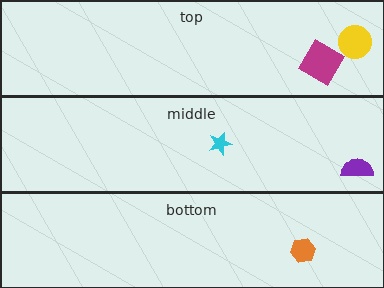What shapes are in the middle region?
The cyan star, the purple semicircle.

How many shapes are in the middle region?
2.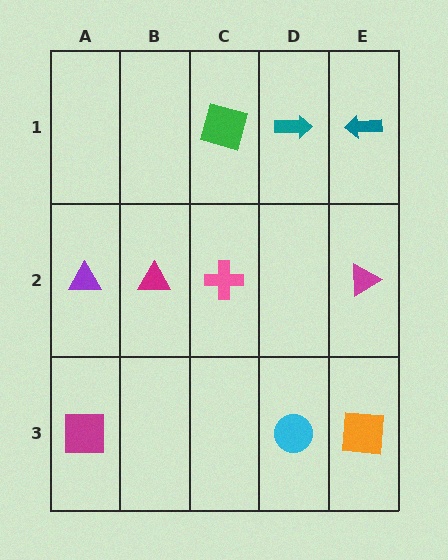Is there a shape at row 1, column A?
No, that cell is empty.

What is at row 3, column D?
A cyan circle.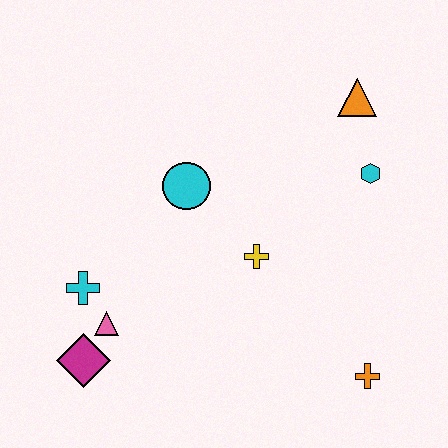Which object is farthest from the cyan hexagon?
The magenta diamond is farthest from the cyan hexagon.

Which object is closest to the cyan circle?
The yellow cross is closest to the cyan circle.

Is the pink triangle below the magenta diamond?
No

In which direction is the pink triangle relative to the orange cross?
The pink triangle is to the left of the orange cross.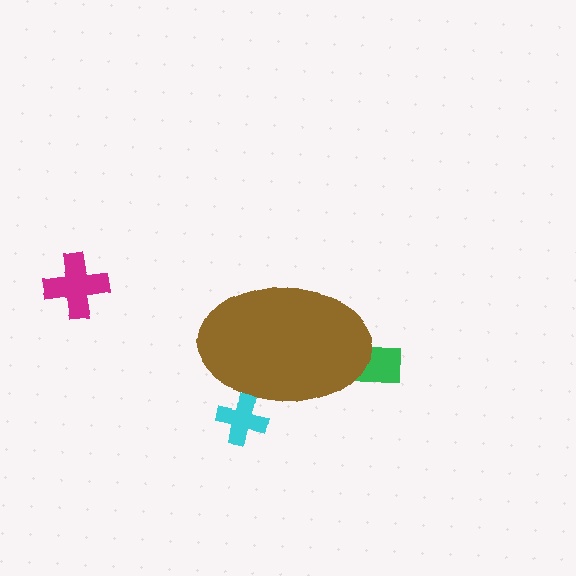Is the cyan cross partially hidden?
Yes, the cyan cross is partially hidden behind the brown ellipse.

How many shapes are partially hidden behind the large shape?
2 shapes are partially hidden.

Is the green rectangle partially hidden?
Yes, the green rectangle is partially hidden behind the brown ellipse.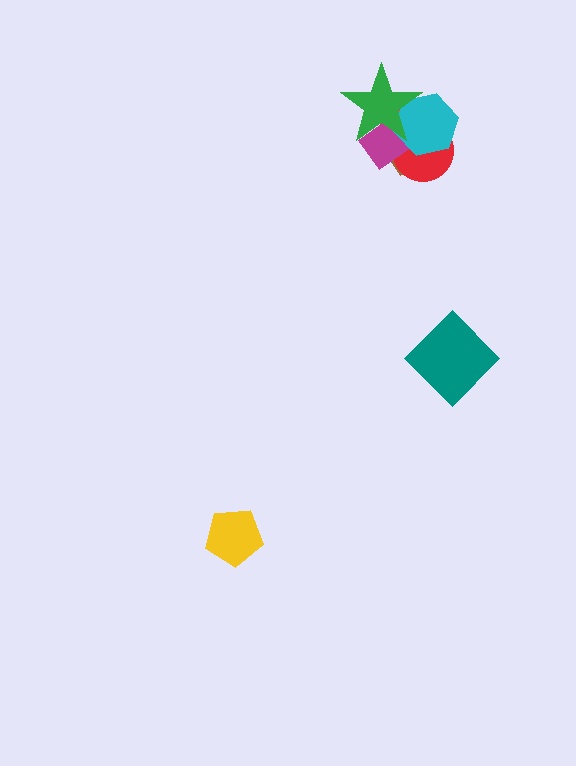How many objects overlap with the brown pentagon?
4 objects overlap with the brown pentagon.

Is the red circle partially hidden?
Yes, it is partially covered by another shape.